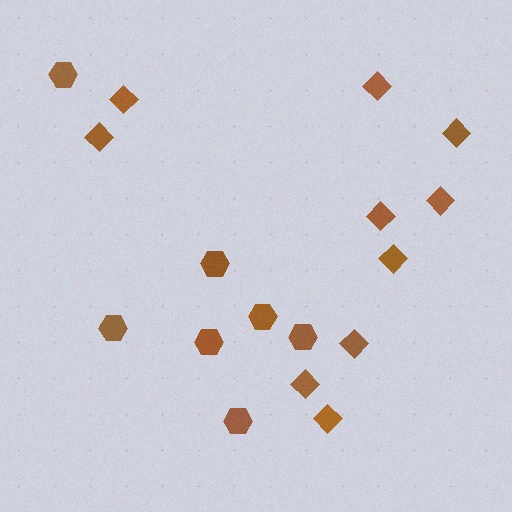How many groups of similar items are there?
There are 2 groups: one group of diamonds (10) and one group of hexagons (7).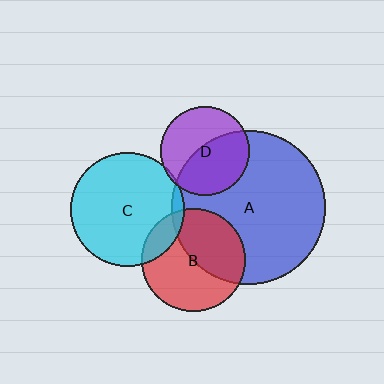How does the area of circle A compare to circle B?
Approximately 2.2 times.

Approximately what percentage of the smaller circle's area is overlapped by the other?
Approximately 15%.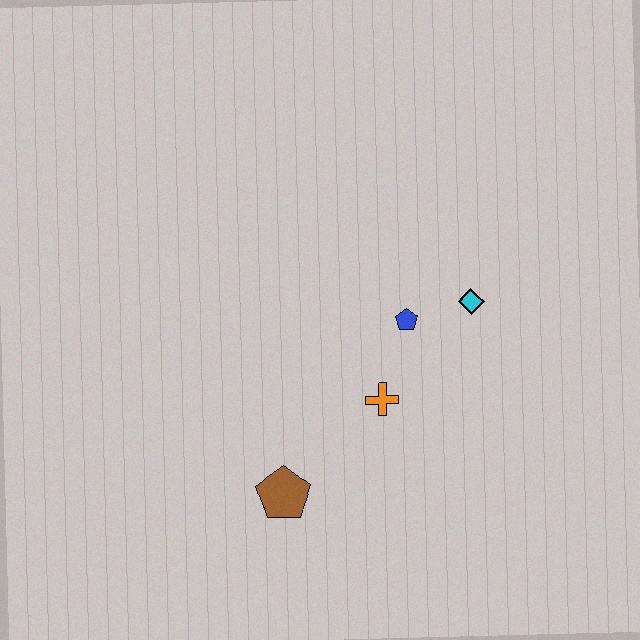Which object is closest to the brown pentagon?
The orange cross is closest to the brown pentagon.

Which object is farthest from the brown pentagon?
The cyan diamond is farthest from the brown pentagon.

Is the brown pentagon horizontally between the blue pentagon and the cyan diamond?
No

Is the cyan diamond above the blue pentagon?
Yes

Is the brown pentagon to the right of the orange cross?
No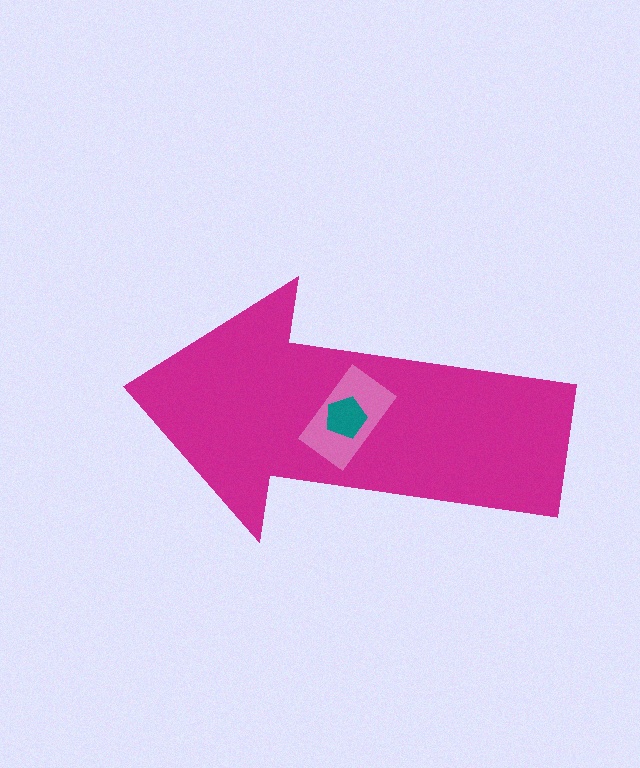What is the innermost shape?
The teal pentagon.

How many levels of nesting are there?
3.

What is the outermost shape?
The magenta arrow.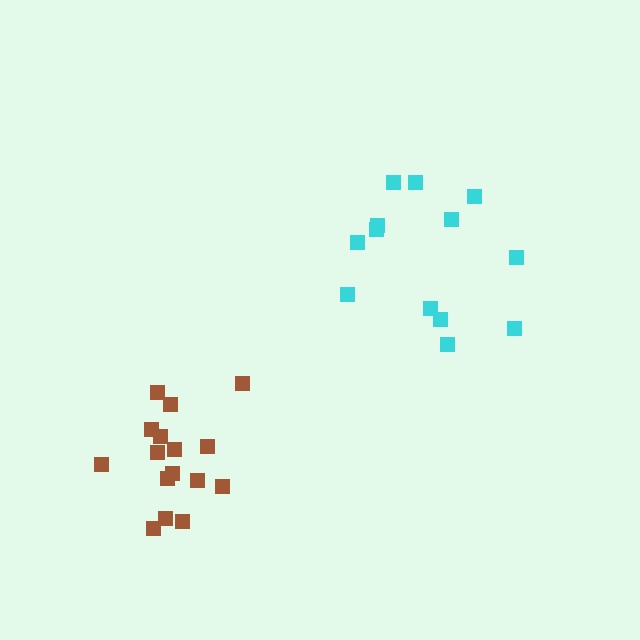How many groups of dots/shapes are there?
There are 2 groups.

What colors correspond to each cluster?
The clusters are colored: cyan, brown.